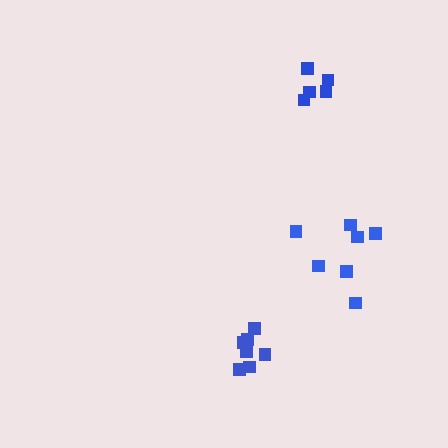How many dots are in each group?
Group 1: 7 dots, Group 2: 7 dots, Group 3: 5 dots (19 total).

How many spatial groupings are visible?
There are 3 spatial groupings.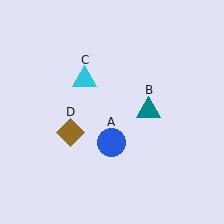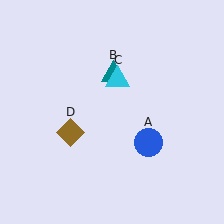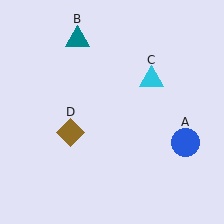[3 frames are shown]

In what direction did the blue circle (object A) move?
The blue circle (object A) moved right.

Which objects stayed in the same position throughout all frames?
Brown diamond (object D) remained stationary.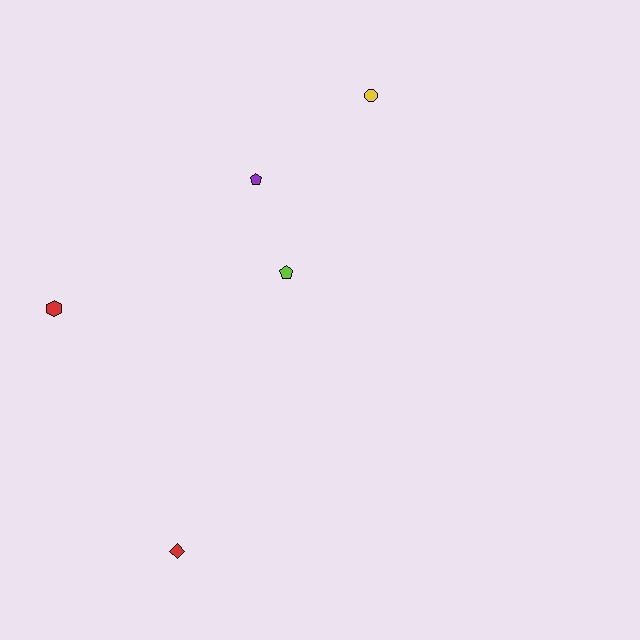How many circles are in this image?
There is 1 circle.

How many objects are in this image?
There are 5 objects.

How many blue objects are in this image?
There are no blue objects.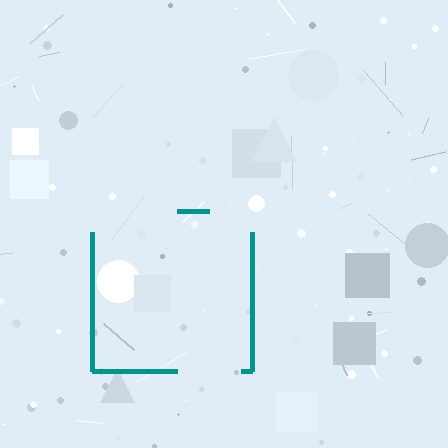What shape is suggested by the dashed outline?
The dashed outline suggests a square.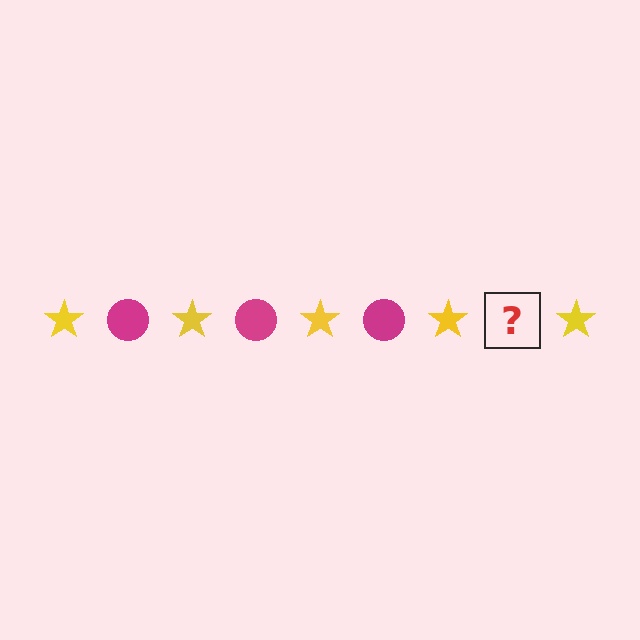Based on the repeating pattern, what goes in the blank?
The blank should be a magenta circle.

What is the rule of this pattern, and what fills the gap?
The rule is that the pattern alternates between yellow star and magenta circle. The gap should be filled with a magenta circle.